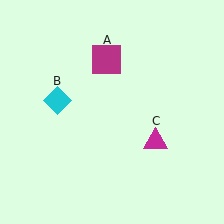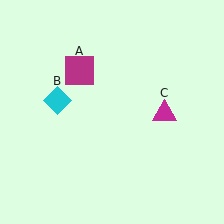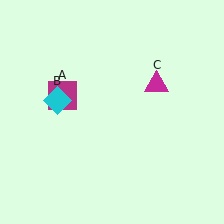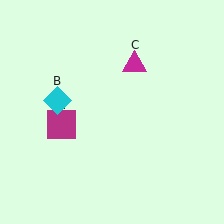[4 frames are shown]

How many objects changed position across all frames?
2 objects changed position: magenta square (object A), magenta triangle (object C).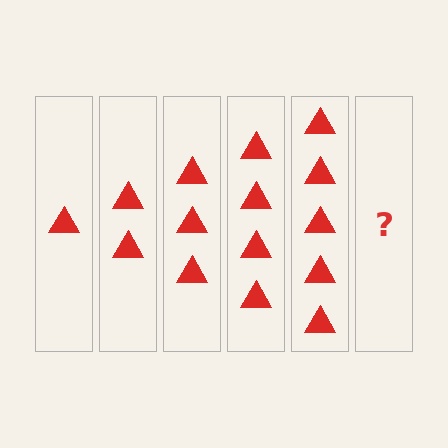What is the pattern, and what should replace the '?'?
The pattern is that each step adds one more triangle. The '?' should be 6 triangles.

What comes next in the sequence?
The next element should be 6 triangles.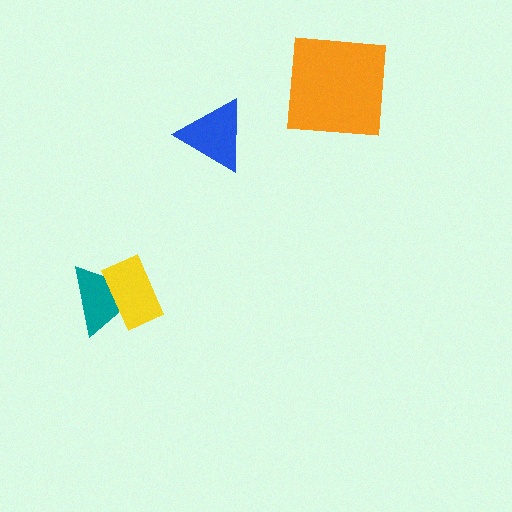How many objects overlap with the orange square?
0 objects overlap with the orange square.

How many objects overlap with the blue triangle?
0 objects overlap with the blue triangle.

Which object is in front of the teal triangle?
The yellow rectangle is in front of the teal triangle.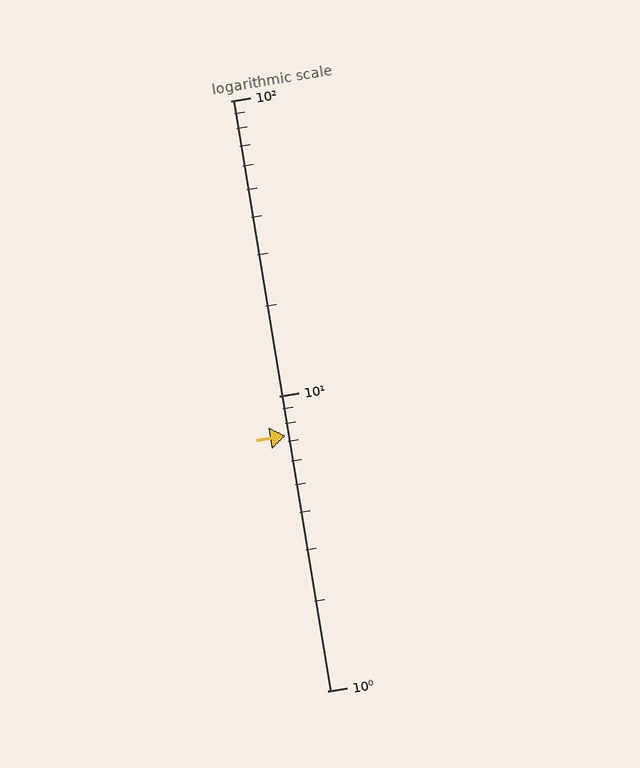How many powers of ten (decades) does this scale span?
The scale spans 2 decades, from 1 to 100.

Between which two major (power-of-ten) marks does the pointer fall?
The pointer is between 1 and 10.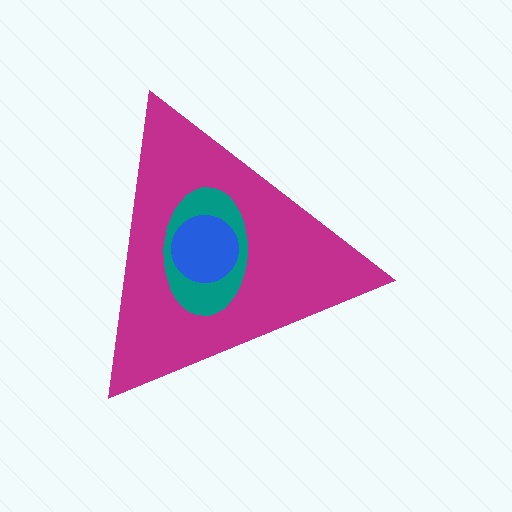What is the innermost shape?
The blue circle.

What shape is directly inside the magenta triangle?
The teal ellipse.